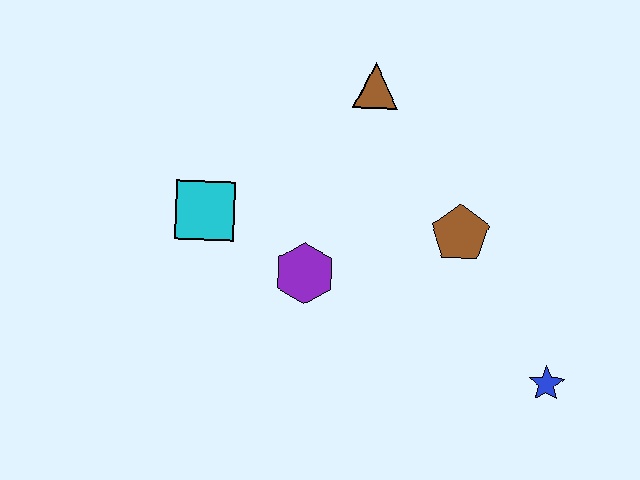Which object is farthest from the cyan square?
The blue star is farthest from the cyan square.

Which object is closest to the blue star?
The brown pentagon is closest to the blue star.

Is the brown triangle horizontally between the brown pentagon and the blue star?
No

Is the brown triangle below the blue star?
No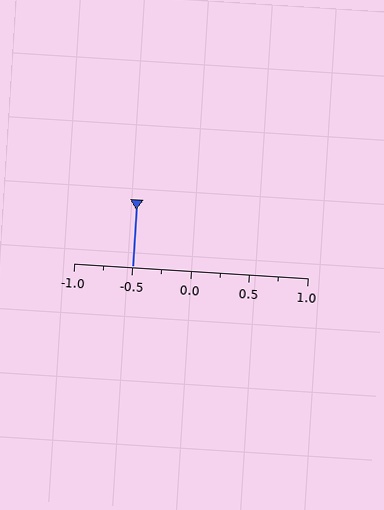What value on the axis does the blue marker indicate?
The marker indicates approximately -0.5.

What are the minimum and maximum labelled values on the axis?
The axis runs from -1.0 to 1.0.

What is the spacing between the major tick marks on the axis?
The major ticks are spaced 0.5 apart.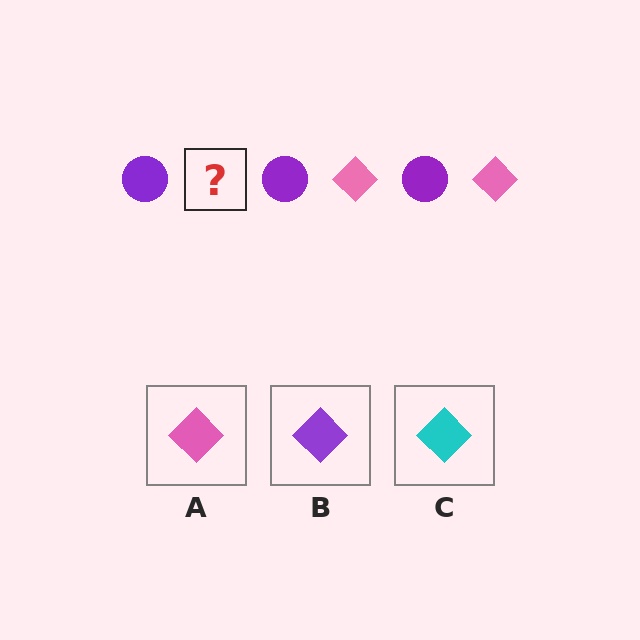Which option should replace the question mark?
Option A.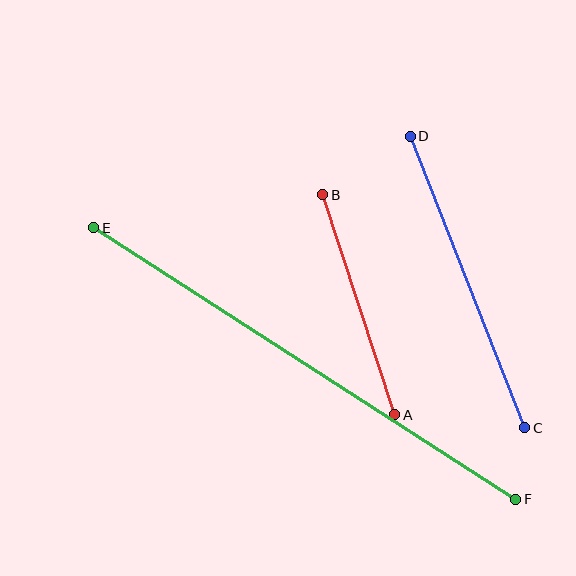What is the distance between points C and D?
The distance is approximately 313 pixels.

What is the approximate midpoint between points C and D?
The midpoint is at approximately (468, 282) pixels.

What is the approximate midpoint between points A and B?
The midpoint is at approximately (359, 305) pixels.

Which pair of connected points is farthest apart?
Points E and F are farthest apart.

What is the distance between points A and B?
The distance is approximately 231 pixels.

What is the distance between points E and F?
The distance is approximately 502 pixels.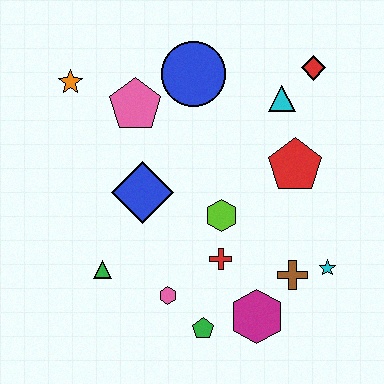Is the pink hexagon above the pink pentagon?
No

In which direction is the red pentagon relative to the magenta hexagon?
The red pentagon is above the magenta hexagon.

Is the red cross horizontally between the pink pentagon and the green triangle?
No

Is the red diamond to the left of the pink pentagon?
No